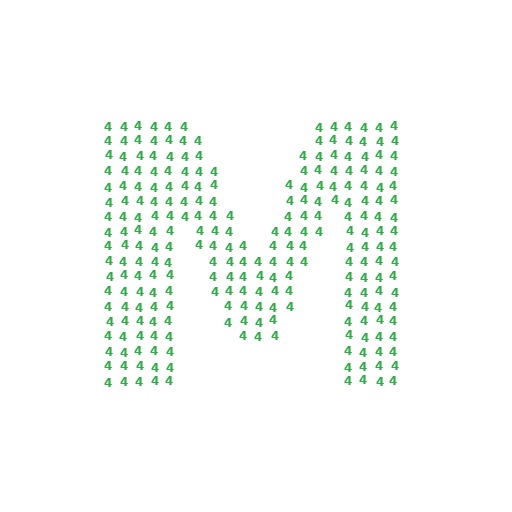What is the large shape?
The large shape is the letter M.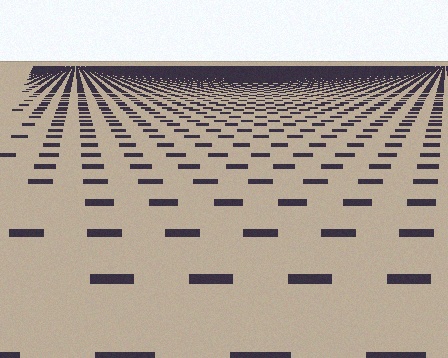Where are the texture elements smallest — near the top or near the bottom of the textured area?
Near the top.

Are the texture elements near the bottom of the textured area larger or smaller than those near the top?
Larger. Near the bottom, elements are closer to the viewer and appear at a bigger on-screen size.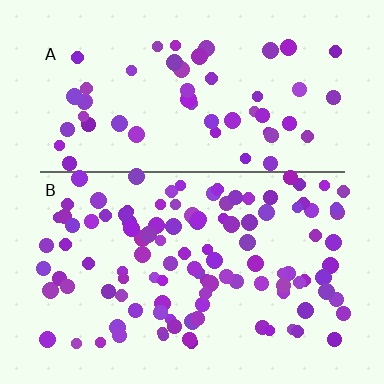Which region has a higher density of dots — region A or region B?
B (the bottom).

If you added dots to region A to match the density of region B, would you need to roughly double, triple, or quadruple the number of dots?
Approximately double.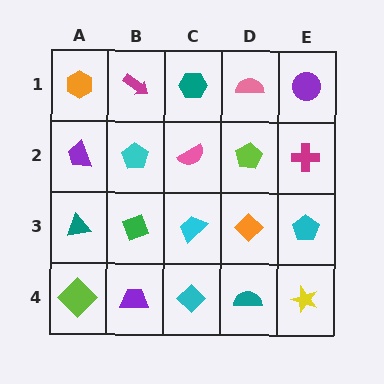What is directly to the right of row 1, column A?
A magenta arrow.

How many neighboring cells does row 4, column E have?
2.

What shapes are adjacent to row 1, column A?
A purple trapezoid (row 2, column A), a magenta arrow (row 1, column B).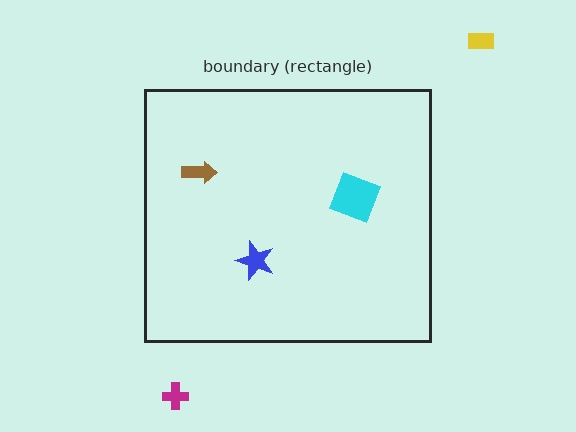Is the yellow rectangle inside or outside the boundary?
Outside.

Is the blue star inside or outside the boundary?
Inside.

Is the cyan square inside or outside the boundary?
Inside.